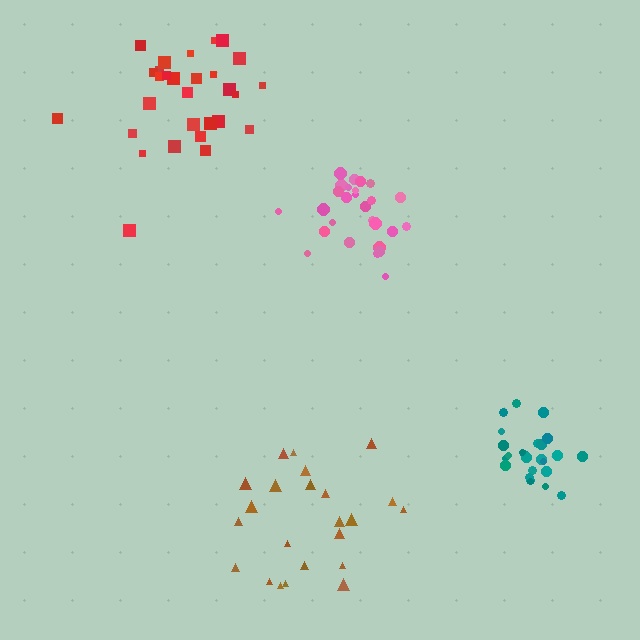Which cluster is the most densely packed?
Pink.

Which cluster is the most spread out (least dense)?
Brown.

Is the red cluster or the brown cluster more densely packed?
Red.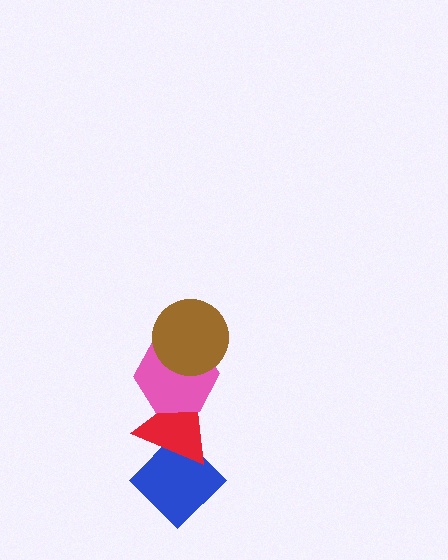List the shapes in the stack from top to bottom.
From top to bottom: the brown circle, the pink hexagon, the red triangle, the blue diamond.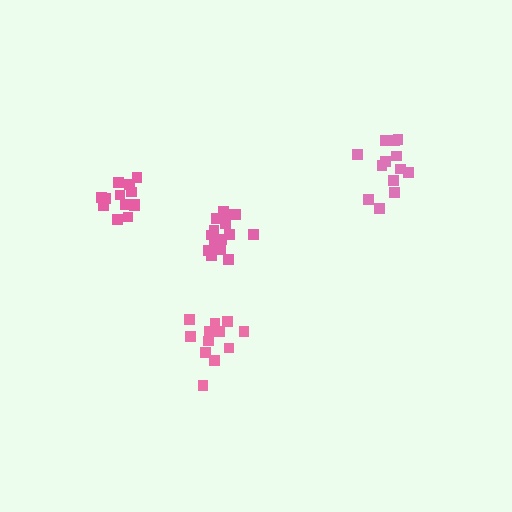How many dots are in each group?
Group 1: 16 dots, Group 2: 13 dots, Group 3: 13 dots, Group 4: 12 dots (54 total).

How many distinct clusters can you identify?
There are 4 distinct clusters.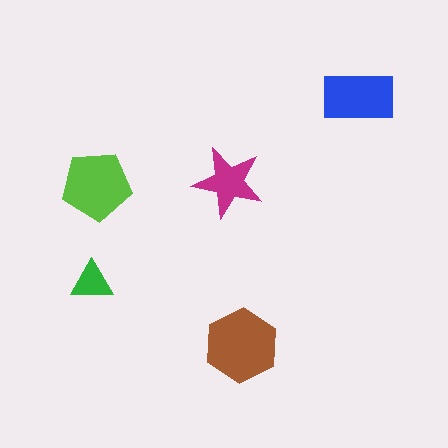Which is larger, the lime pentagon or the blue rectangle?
The lime pentagon.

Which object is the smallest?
The green triangle.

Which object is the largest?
The brown hexagon.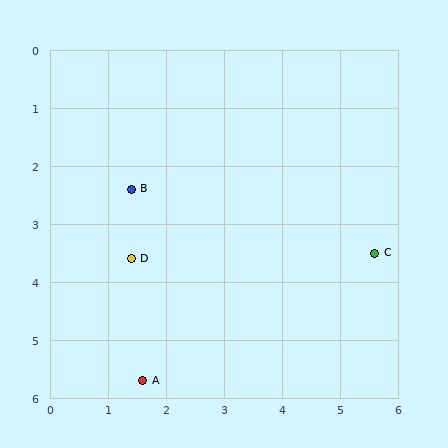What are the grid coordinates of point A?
Point A is at approximately (1.6, 5.7).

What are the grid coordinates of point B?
Point B is at approximately (1.4, 2.4).